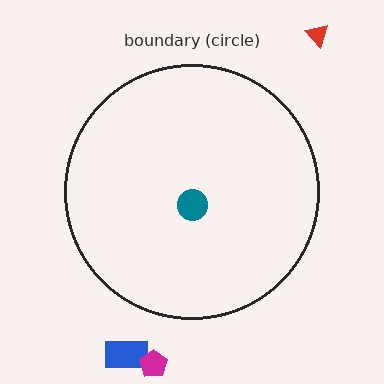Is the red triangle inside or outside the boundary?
Outside.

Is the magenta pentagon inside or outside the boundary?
Outside.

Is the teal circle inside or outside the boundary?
Inside.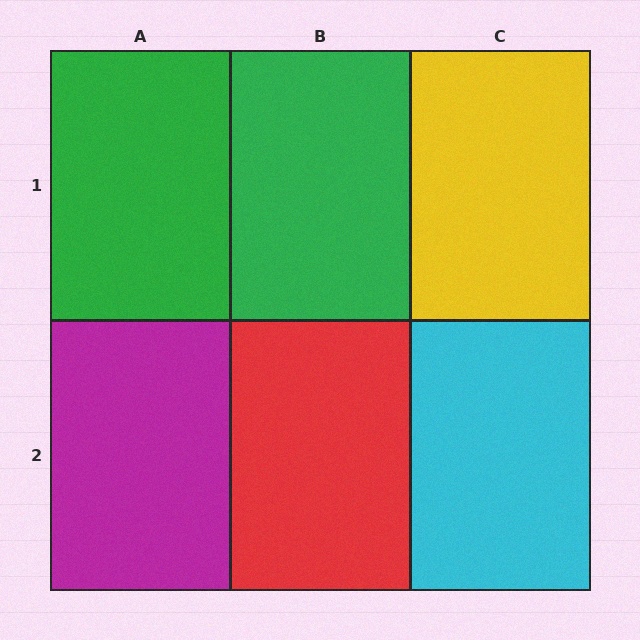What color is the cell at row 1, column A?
Green.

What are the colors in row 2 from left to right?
Magenta, red, cyan.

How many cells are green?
2 cells are green.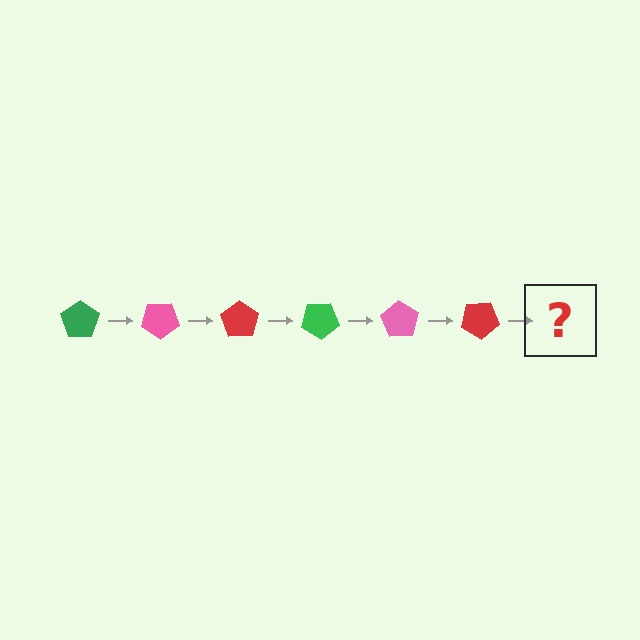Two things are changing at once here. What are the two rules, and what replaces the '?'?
The two rules are that it rotates 35 degrees each step and the color cycles through green, pink, and red. The '?' should be a green pentagon, rotated 210 degrees from the start.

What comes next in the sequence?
The next element should be a green pentagon, rotated 210 degrees from the start.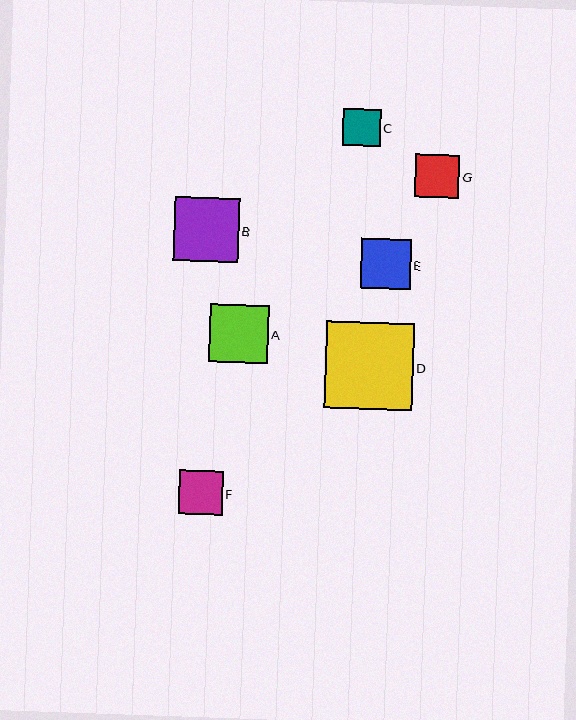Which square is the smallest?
Square C is the smallest with a size of approximately 37 pixels.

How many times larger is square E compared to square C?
Square E is approximately 1.3 times the size of square C.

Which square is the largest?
Square D is the largest with a size of approximately 88 pixels.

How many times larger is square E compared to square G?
Square E is approximately 1.1 times the size of square G.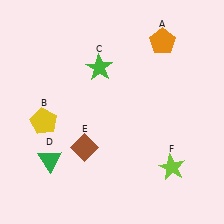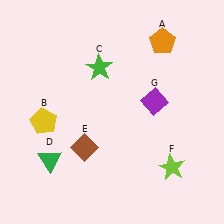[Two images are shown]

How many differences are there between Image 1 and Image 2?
There is 1 difference between the two images.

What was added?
A purple diamond (G) was added in Image 2.